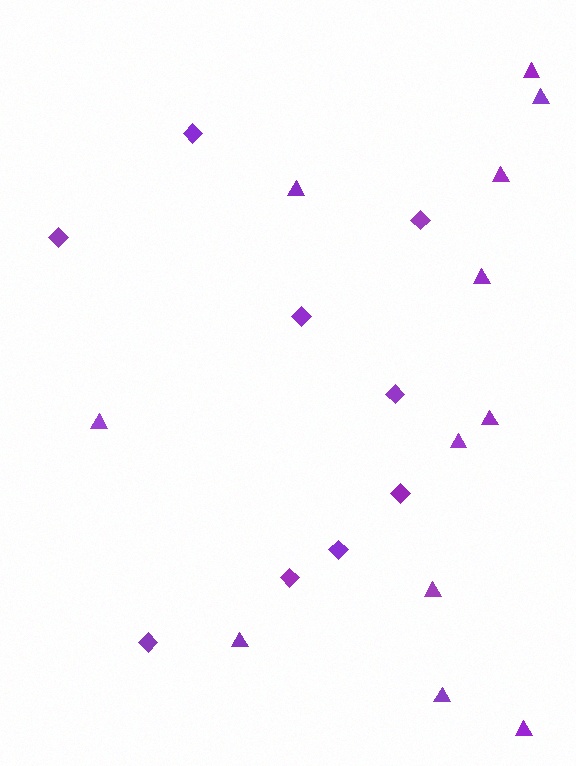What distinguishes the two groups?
There are 2 groups: one group of diamonds (9) and one group of triangles (12).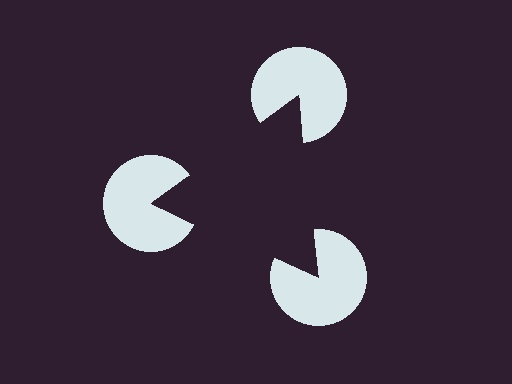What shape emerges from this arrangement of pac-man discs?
An illusory triangle — its edges are inferred from the aligned wedge cuts in the pac-man discs, not physically drawn.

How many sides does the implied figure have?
3 sides.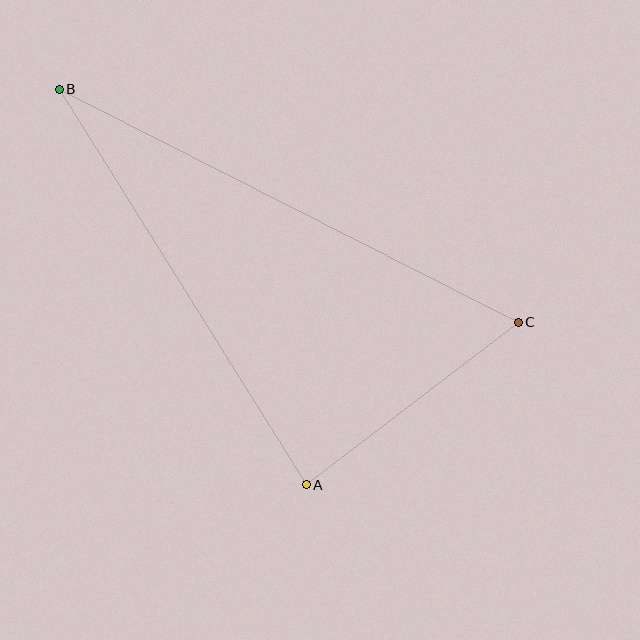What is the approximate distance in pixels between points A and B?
The distance between A and B is approximately 466 pixels.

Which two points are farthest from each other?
Points B and C are farthest from each other.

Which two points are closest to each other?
Points A and C are closest to each other.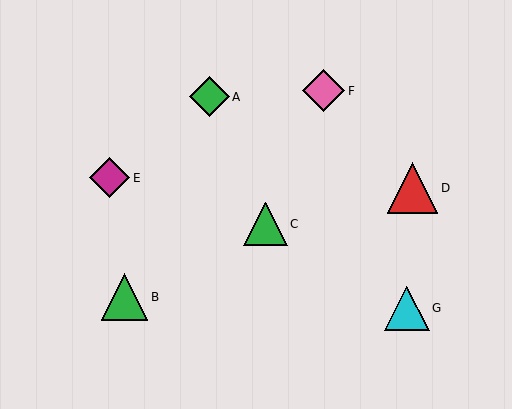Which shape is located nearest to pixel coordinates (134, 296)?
The green triangle (labeled B) at (125, 297) is nearest to that location.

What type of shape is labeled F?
Shape F is a pink diamond.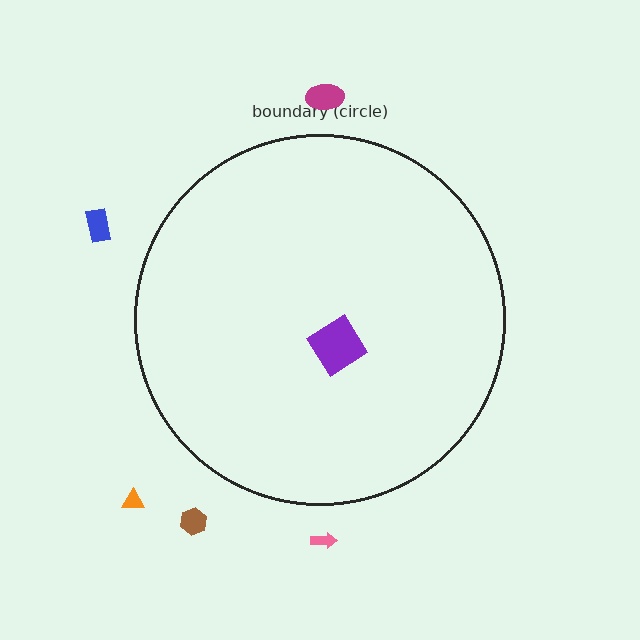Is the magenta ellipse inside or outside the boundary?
Outside.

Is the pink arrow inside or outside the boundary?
Outside.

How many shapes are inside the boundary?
1 inside, 5 outside.